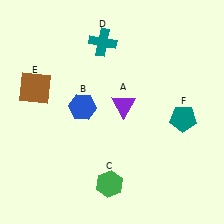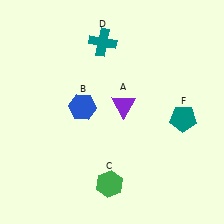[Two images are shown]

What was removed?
The brown square (E) was removed in Image 2.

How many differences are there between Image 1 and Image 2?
There is 1 difference between the two images.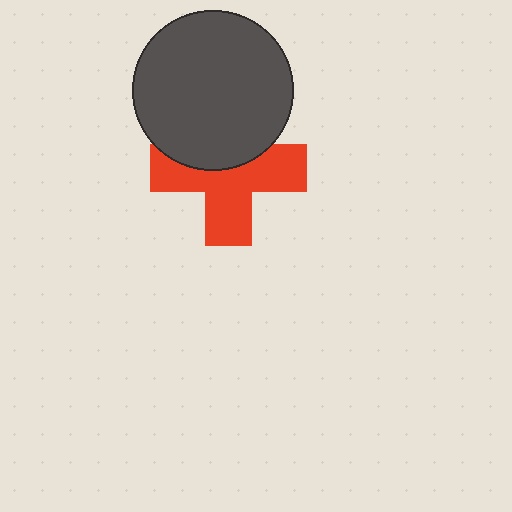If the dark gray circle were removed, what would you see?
You would see the complete red cross.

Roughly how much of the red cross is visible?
About half of it is visible (roughly 62%).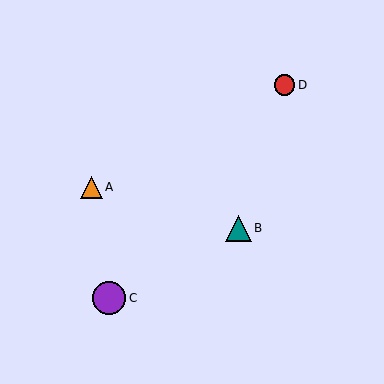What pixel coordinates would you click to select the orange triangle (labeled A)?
Click at (91, 187) to select the orange triangle A.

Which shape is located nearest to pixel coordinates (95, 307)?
The purple circle (labeled C) at (109, 298) is nearest to that location.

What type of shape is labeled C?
Shape C is a purple circle.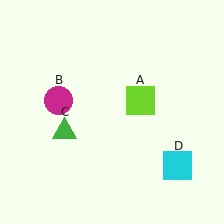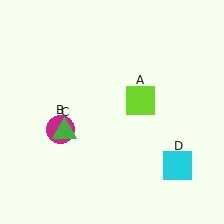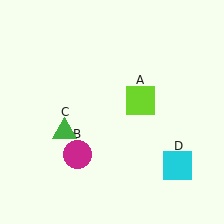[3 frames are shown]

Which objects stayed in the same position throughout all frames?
Lime square (object A) and green triangle (object C) and cyan square (object D) remained stationary.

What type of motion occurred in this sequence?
The magenta circle (object B) rotated counterclockwise around the center of the scene.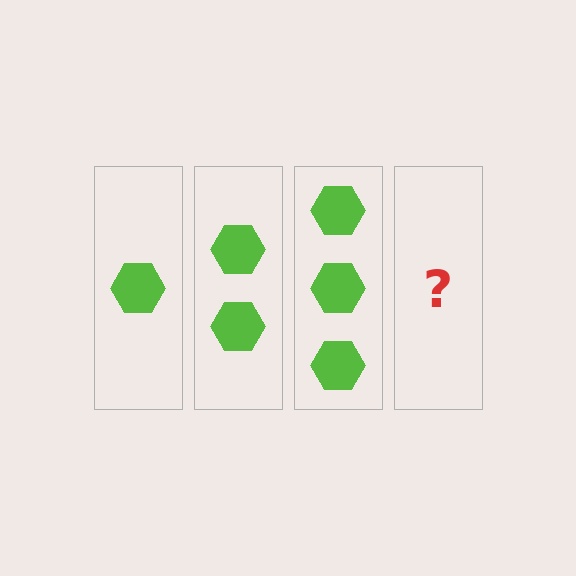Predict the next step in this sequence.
The next step is 4 hexagons.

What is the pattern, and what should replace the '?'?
The pattern is that each step adds one more hexagon. The '?' should be 4 hexagons.